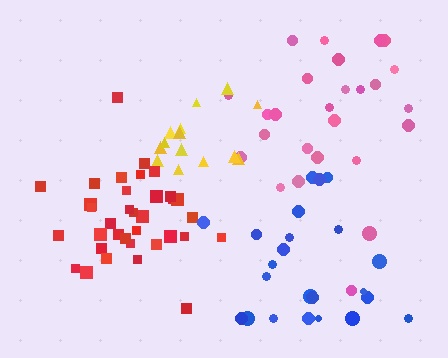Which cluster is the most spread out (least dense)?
Pink.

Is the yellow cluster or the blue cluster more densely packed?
Yellow.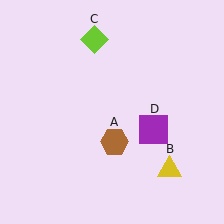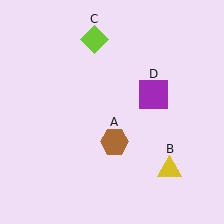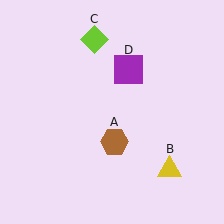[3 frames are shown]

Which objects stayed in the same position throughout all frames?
Brown hexagon (object A) and yellow triangle (object B) and lime diamond (object C) remained stationary.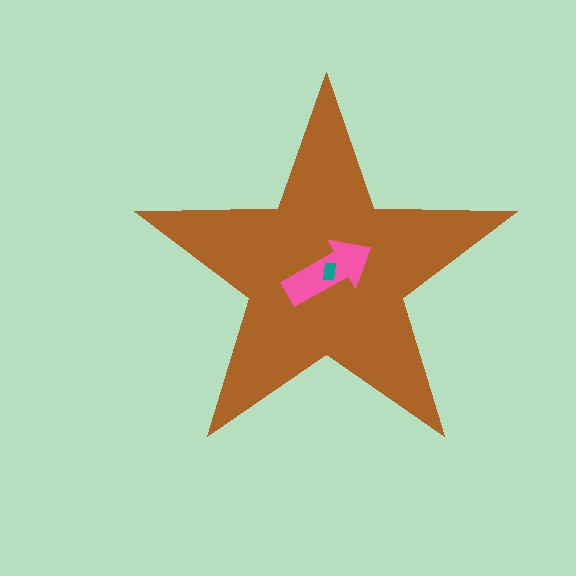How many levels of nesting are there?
3.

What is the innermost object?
The teal rectangle.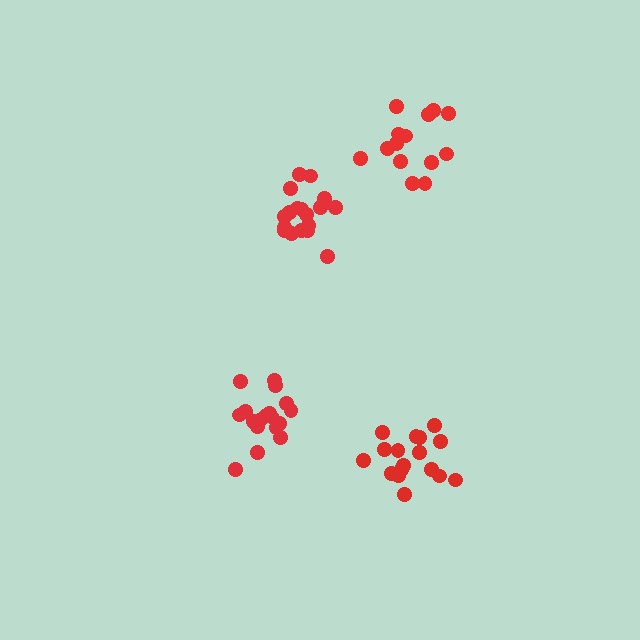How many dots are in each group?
Group 1: 18 dots, Group 2: 18 dots, Group 3: 18 dots, Group 4: 14 dots (68 total).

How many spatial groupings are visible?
There are 4 spatial groupings.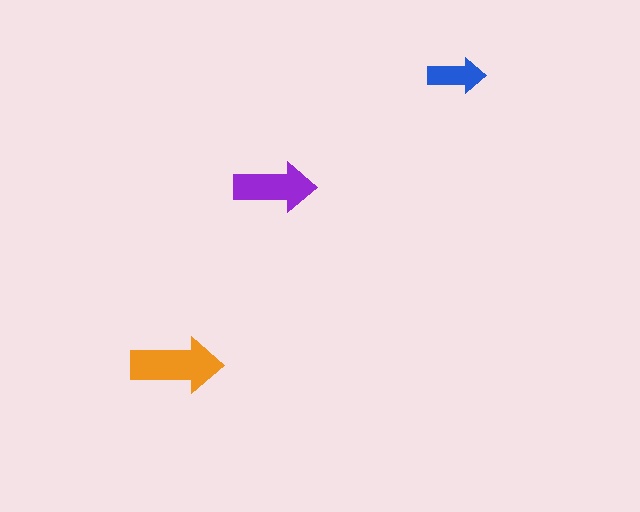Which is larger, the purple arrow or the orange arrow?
The orange one.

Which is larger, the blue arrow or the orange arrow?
The orange one.